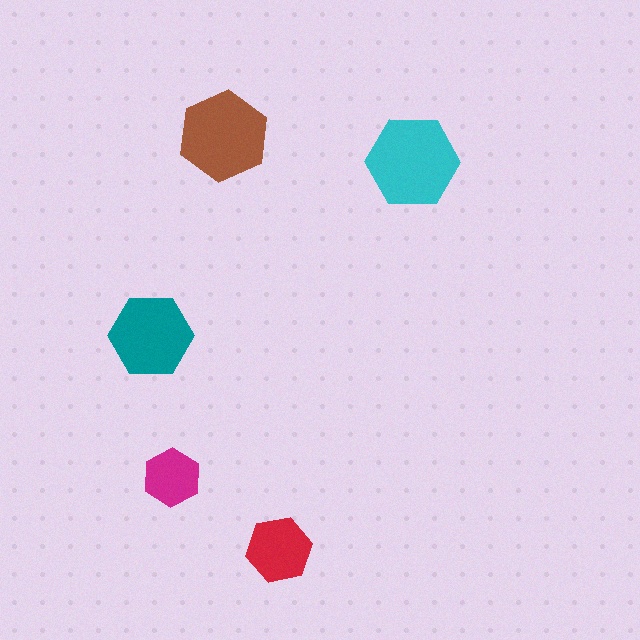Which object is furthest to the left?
The teal hexagon is leftmost.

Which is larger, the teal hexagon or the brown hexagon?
The brown one.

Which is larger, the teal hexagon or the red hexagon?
The teal one.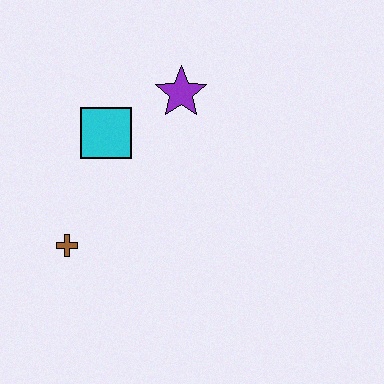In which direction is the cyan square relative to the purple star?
The cyan square is to the left of the purple star.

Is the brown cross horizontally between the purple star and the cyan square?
No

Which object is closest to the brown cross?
The cyan square is closest to the brown cross.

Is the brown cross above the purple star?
No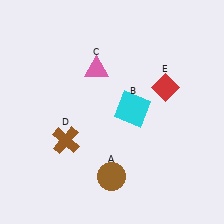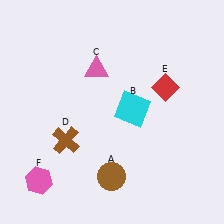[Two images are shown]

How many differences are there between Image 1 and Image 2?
There is 1 difference between the two images.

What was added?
A pink hexagon (F) was added in Image 2.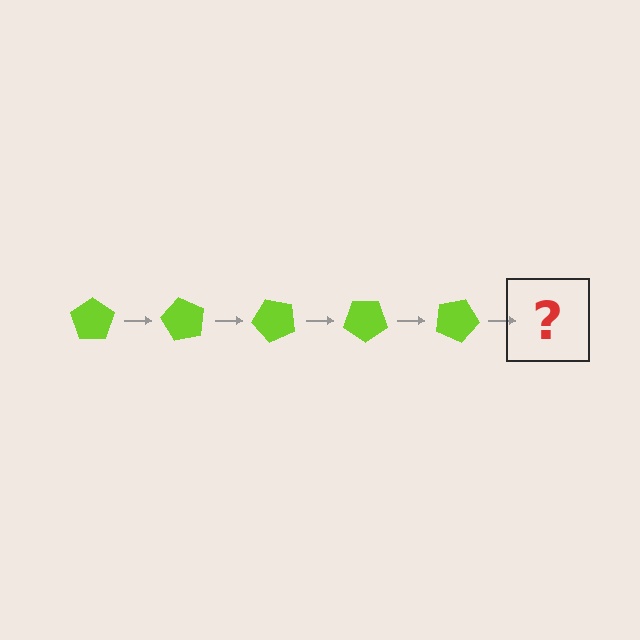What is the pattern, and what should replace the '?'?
The pattern is that the pentagon rotates 60 degrees each step. The '?' should be a lime pentagon rotated 300 degrees.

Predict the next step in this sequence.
The next step is a lime pentagon rotated 300 degrees.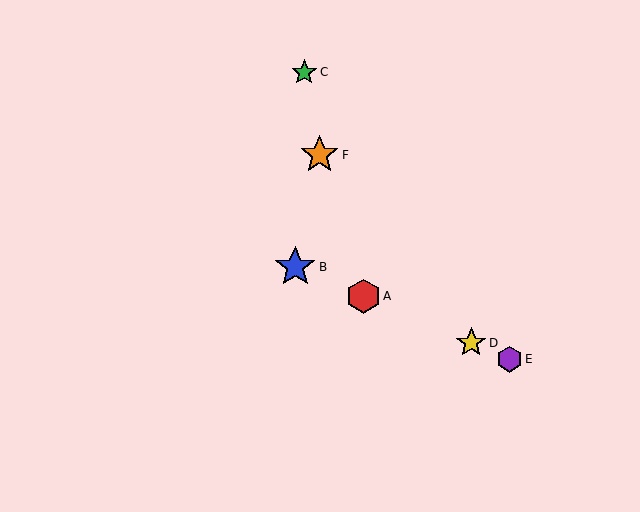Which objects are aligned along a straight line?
Objects A, B, D, E are aligned along a straight line.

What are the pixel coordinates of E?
Object E is at (509, 359).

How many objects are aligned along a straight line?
4 objects (A, B, D, E) are aligned along a straight line.